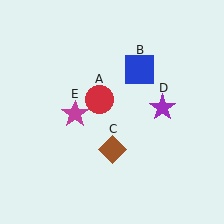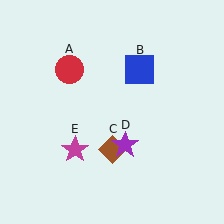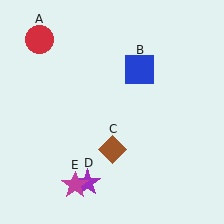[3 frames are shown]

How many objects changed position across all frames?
3 objects changed position: red circle (object A), purple star (object D), magenta star (object E).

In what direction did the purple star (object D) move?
The purple star (object D) moved down and to the left.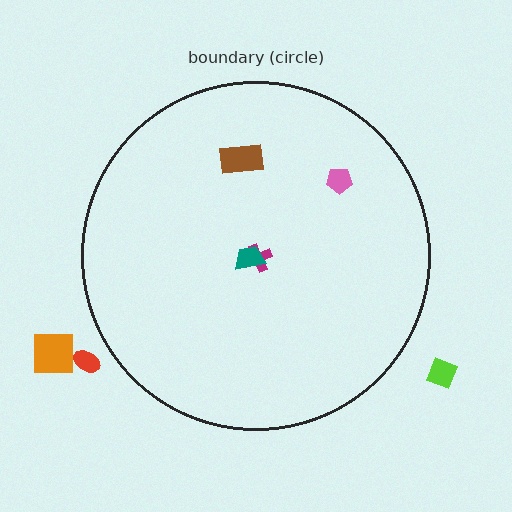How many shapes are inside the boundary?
4 inside, 3 outside.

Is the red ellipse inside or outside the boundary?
Outside.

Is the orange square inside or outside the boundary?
Outside.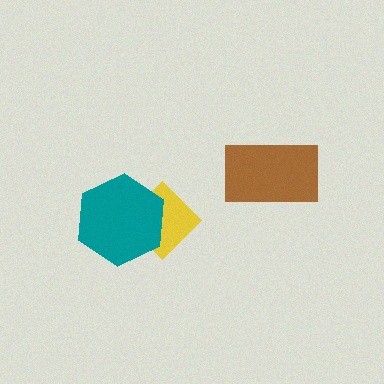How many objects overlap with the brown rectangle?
0 objects overlap with the brown rectangle.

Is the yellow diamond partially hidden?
Yes, it is partially covered by another shape.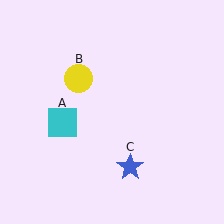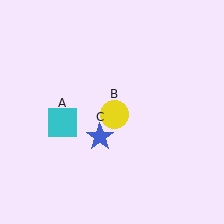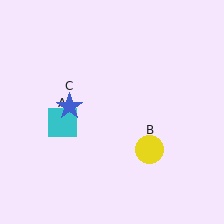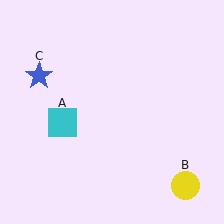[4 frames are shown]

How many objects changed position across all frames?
2 objects changed position: yellow circle (object B), blue star (object C).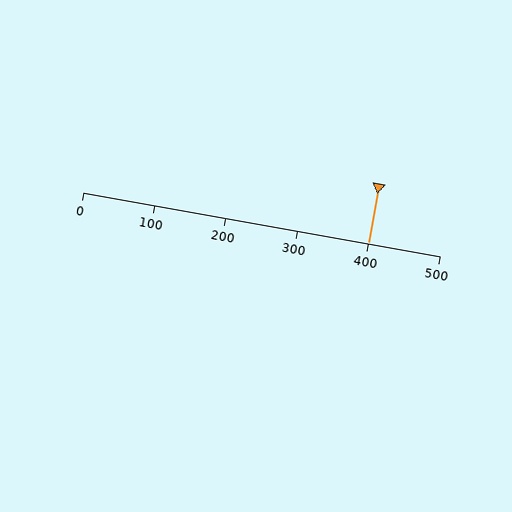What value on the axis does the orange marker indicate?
The marker indicates approximately 400.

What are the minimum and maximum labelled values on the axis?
The axis runs from 0 to 500.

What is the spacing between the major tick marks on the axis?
The major ticks are spaced 100 apart.